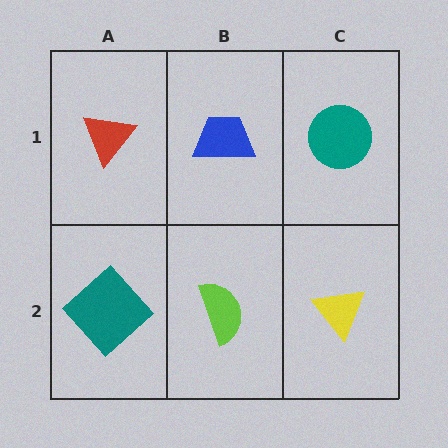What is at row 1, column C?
A teal circle.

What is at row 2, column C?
A yellow triangle.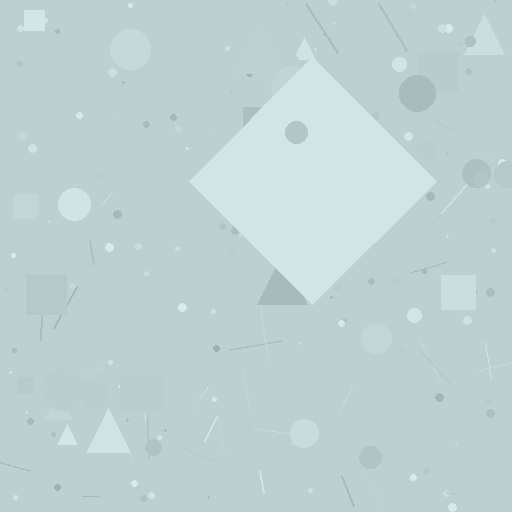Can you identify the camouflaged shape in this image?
The camouflaged shape is a diamond.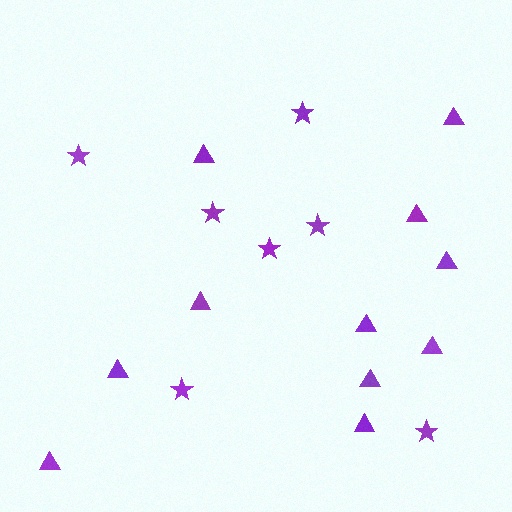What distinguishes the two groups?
There are 2 groups: one group of triangles (11) and one group of stars (7).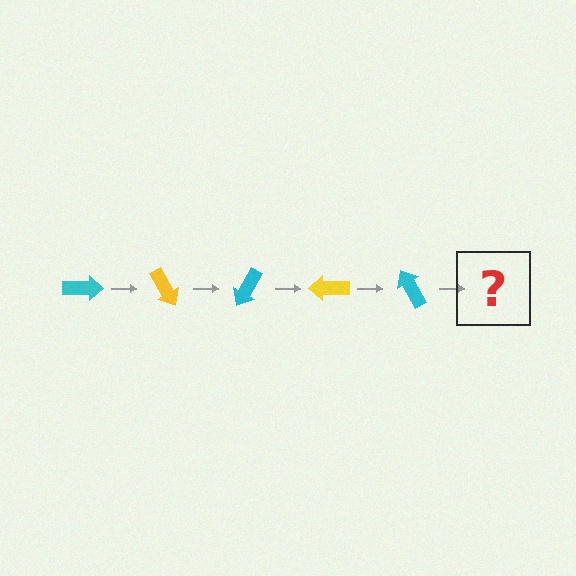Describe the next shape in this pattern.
It should be a yellow arrow, rotated 300 degrees from the start.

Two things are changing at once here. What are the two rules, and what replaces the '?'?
The two rules are that it rotates 60 degrees each step and the color cycles through cyan and yellow. The '?' should be a yellow arrow, rotated 300 degrees from the start.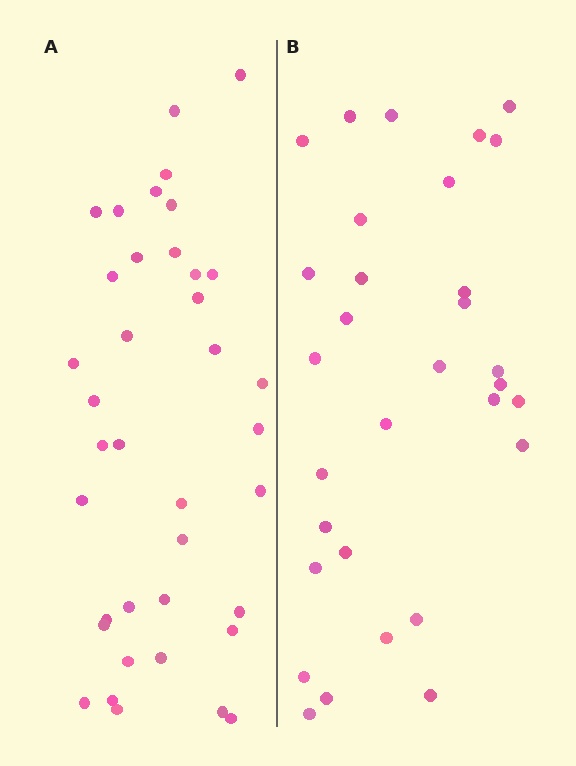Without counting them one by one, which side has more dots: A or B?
Region A (the left region) has more dots.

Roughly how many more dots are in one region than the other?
Region A has roughly 8 or so more dots than region B.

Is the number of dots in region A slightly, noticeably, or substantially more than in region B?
Region A has only slightly more — the two regions are fairly close. The ratio is roughly 1.2 to 1.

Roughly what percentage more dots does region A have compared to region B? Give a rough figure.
About 25% more.